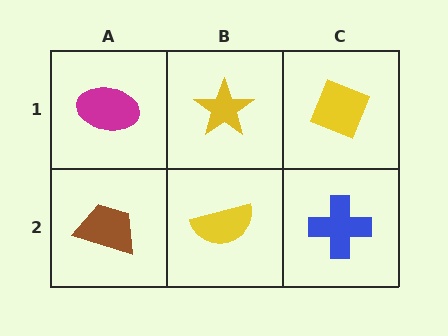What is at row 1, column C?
A yellow diamond.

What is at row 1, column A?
A magenta ellipse.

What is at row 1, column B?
A yellow star.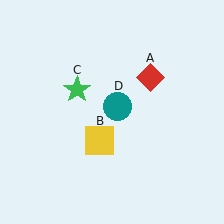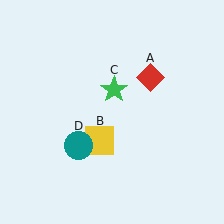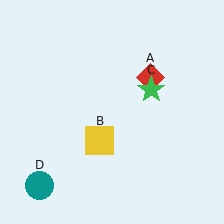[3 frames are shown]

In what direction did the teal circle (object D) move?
The teal circle (object D) moved down and to the left.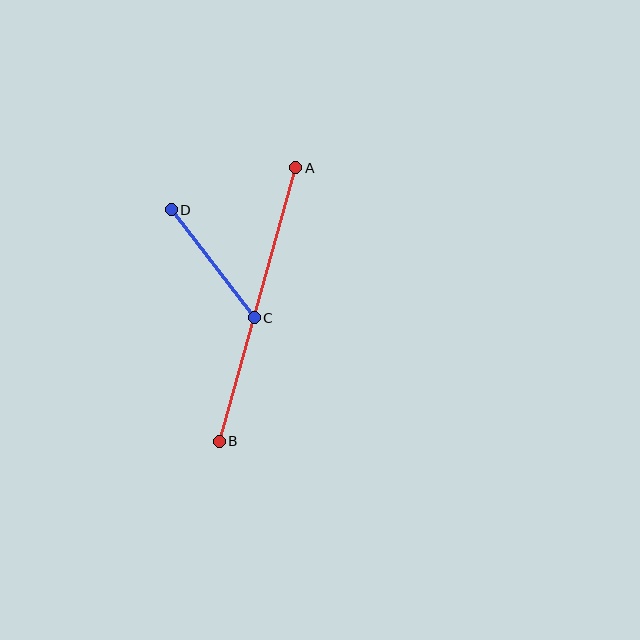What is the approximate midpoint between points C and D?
The midpoint is at approximately (213, 264) pixels.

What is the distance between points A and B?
The distance is approximately 284 pixels.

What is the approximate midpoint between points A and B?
The midpoint is at approximately (258, 304) pixels.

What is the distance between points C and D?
The distance is approximately 136 pixels.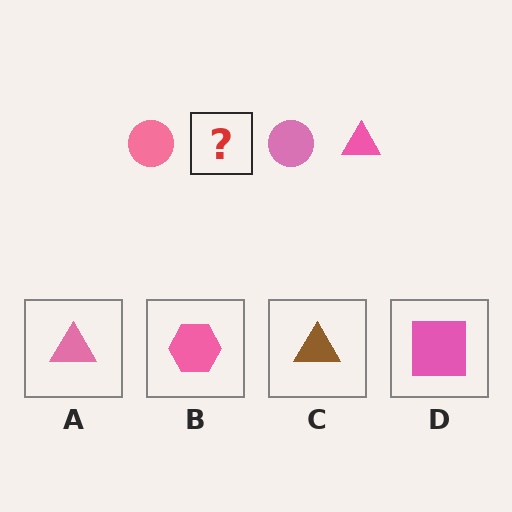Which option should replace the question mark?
Option A.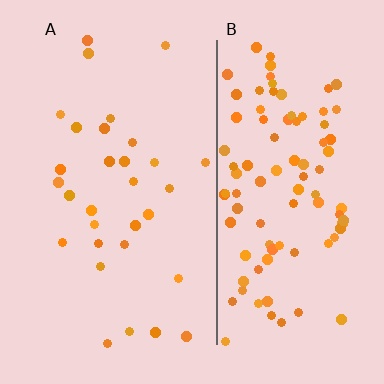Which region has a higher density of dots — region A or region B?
B (the right).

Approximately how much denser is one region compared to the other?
Approximately 3.3× — region B over region A.